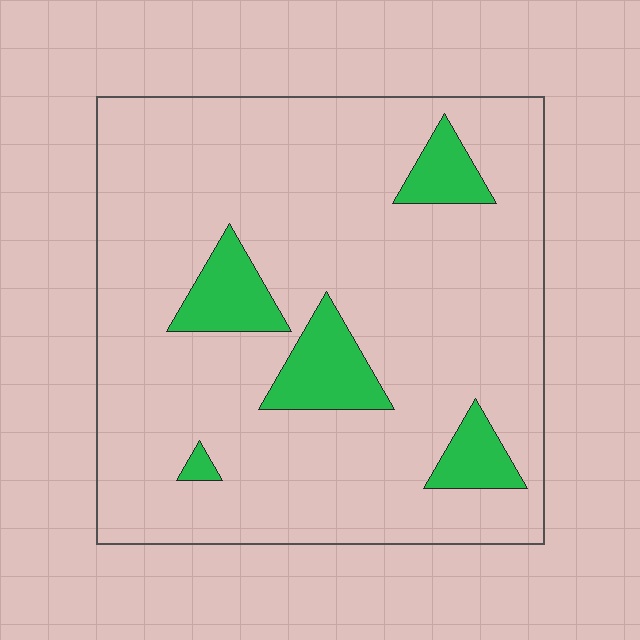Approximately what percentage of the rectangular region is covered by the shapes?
Approximately 15%.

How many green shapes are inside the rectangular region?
5.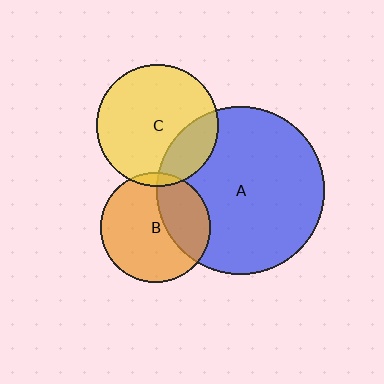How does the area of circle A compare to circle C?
Approximately 1.9 times.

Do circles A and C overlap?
Yes.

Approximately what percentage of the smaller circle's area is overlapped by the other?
Approximately 20%.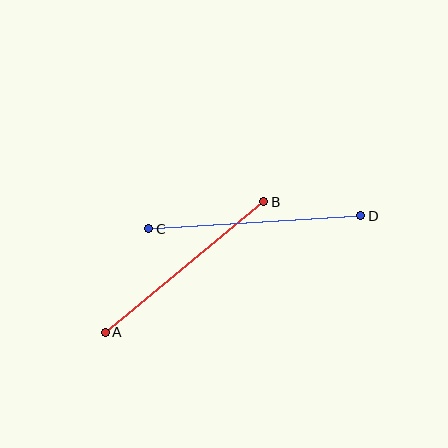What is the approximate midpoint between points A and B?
The midpoint is at approximately (184, 267) pixels.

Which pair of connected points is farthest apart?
Points C and D are farthest apart.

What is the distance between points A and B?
The distance is approximately 205 pixels.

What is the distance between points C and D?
The distance is approximately 212 pixels.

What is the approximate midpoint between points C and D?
The midpoint is at approximately (255, 222) pixels.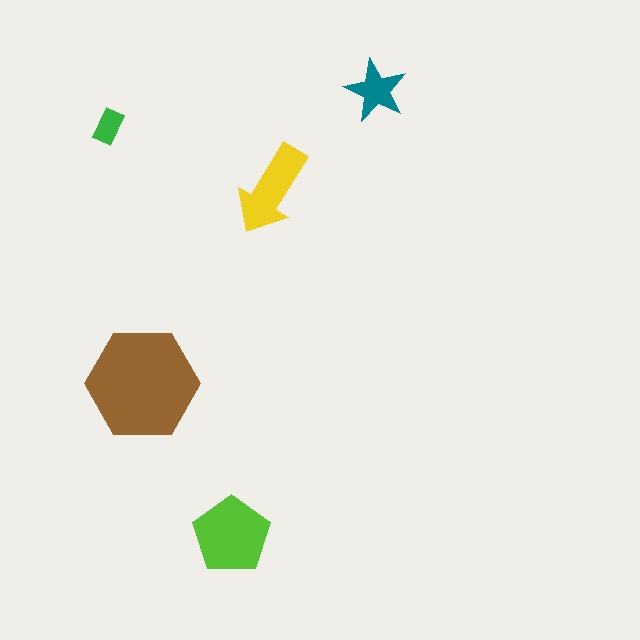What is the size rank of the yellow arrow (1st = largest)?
3rd.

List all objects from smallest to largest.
The green rectangle, the teal star, the yellow arrow, the lime pentagon, the brown hexagon.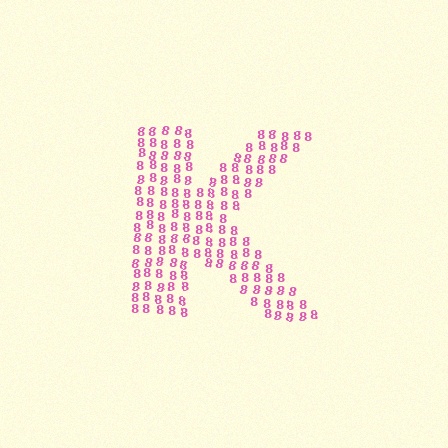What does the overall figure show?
The overall figure shows the letter K.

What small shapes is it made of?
It is made of small digit 8's.